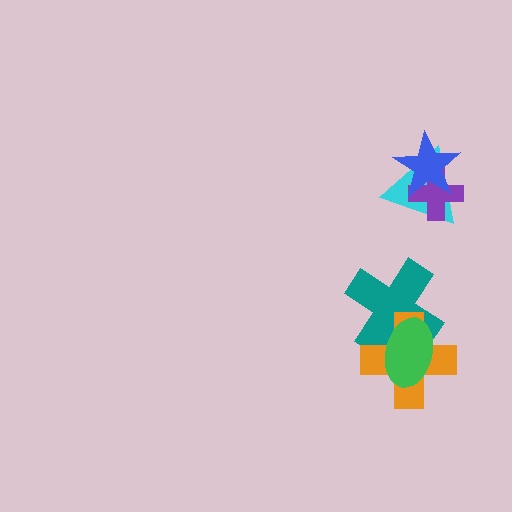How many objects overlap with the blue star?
2 objects overlap with the blue star.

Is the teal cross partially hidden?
Yes, it is partially covered by another shape.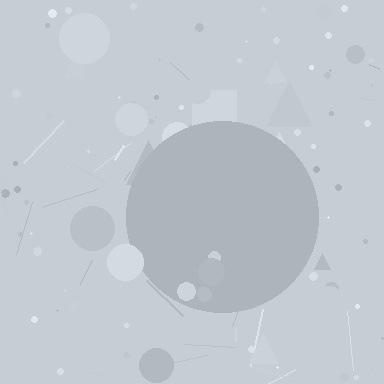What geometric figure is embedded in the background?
A circle is embedded in the background.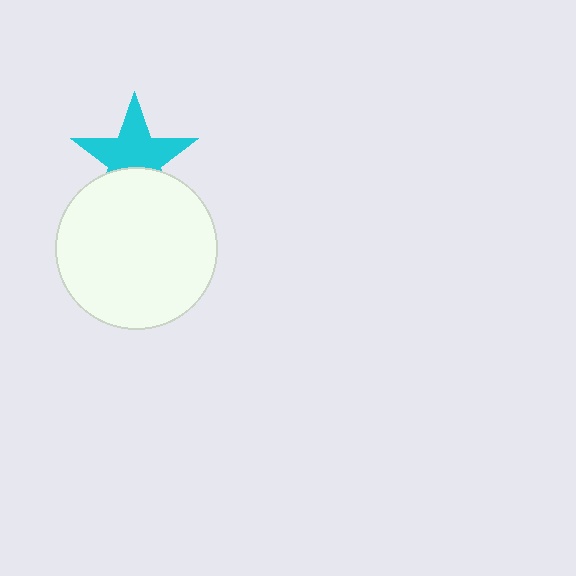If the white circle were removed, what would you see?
You would see the complete cyan star.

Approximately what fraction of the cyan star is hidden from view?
Roughly 35% of the cyan star is hidden behind the white circle.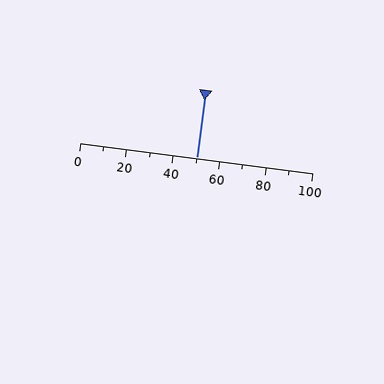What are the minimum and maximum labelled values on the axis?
The axis runs from 0 to 100.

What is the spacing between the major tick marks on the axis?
The major ticks are spaced 20 apart.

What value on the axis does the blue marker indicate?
The marker indicates approximately 50.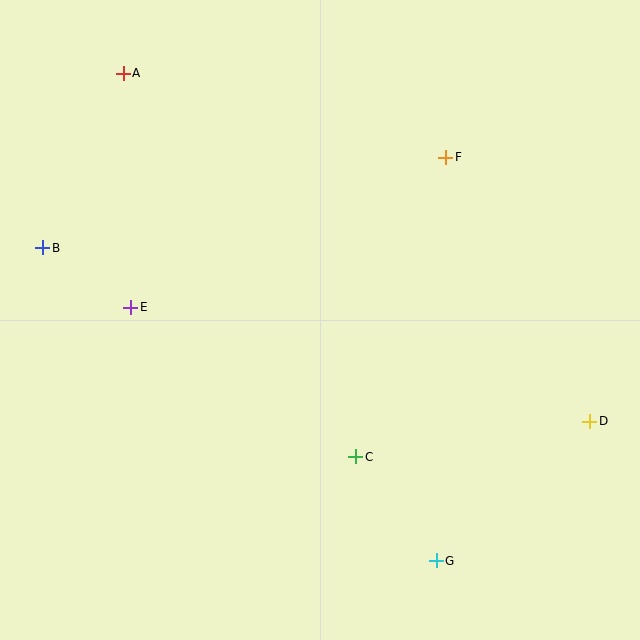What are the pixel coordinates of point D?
Point D is at (590, 421).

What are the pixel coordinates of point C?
Point C is at (356, 457).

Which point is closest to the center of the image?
Point C at (356, 457) is closest to the center.